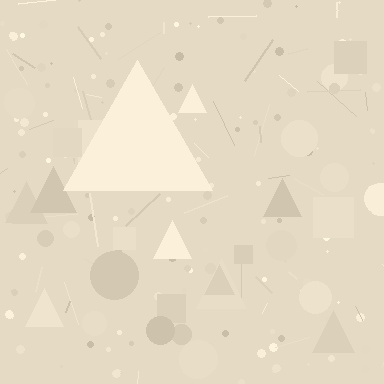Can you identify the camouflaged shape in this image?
The camouflaged shape is a triangle.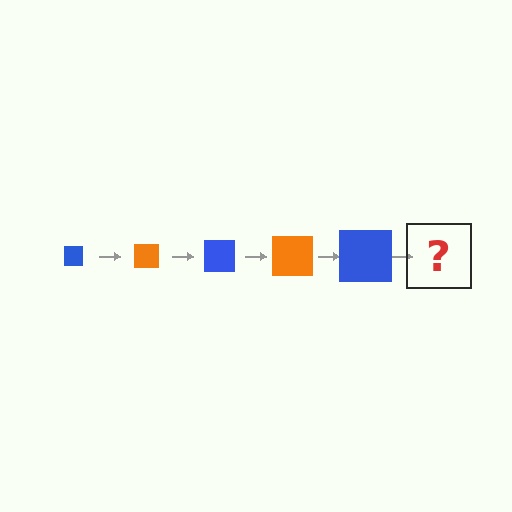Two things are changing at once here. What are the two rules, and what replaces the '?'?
The two rules are that the square grows larger each step and the color cycles through blue and orange. The '?' should be an orange square, larger than the previous one.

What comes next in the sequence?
The next element should be an orange square, larger than the previous one.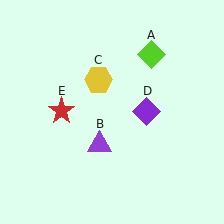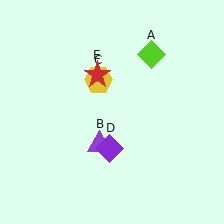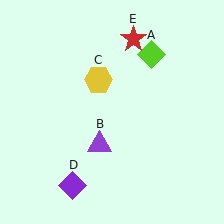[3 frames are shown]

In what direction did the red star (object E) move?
The red star (object E) moved up and to the right.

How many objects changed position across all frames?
2 objects changed position: purple diamond (object D), red star (object E).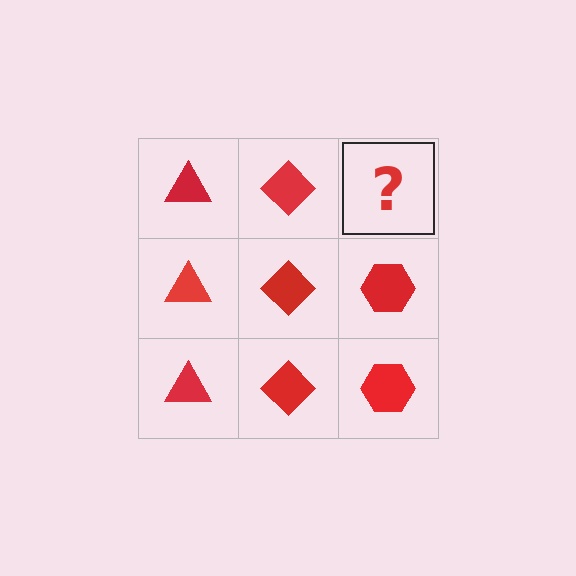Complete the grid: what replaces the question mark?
The question mark should be replaced with a red hexagon.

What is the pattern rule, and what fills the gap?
The rule is that each column has a consistent shape. The gap should be filled with a red hexagon.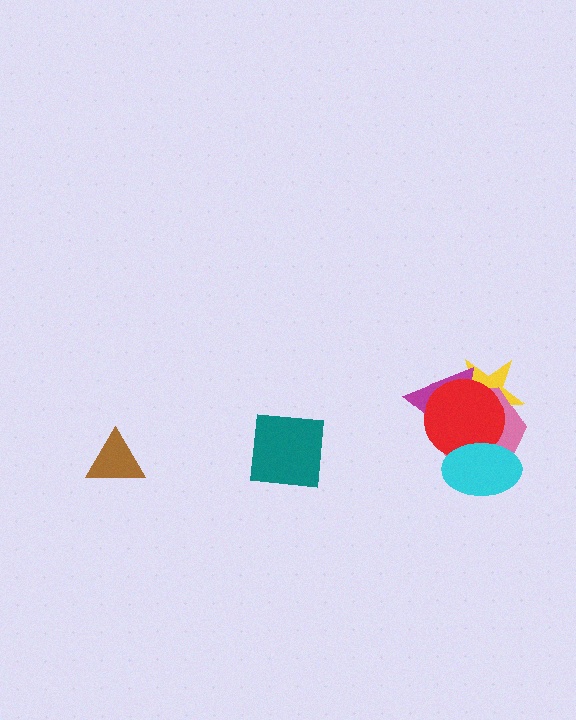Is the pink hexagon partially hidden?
Yes, it is partially covered by another shape.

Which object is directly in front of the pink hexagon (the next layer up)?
The magenta triangle is directly in front of the pink hexagon.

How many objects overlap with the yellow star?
3 objects overlap with the yellow star.